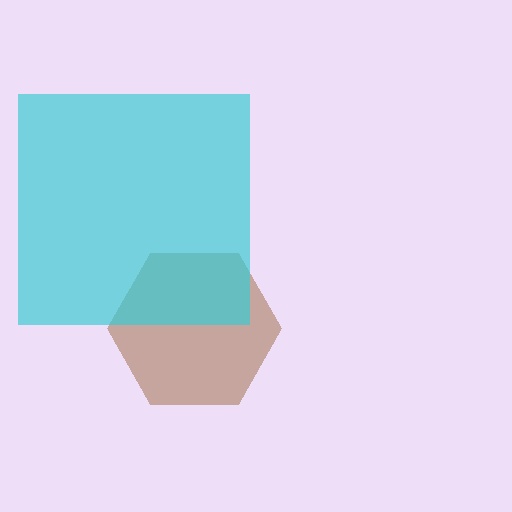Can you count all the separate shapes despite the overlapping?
Yes, there are 2 separate shapes.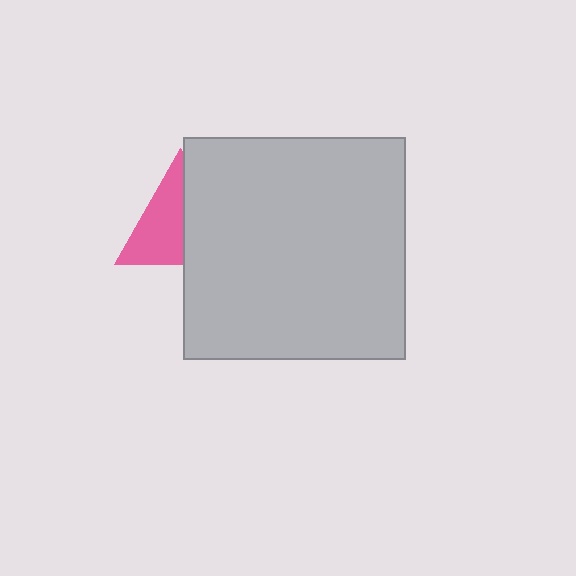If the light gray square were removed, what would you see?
You would see the complete pink triangle.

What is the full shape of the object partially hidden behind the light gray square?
The partially hidden object is a pink triangle.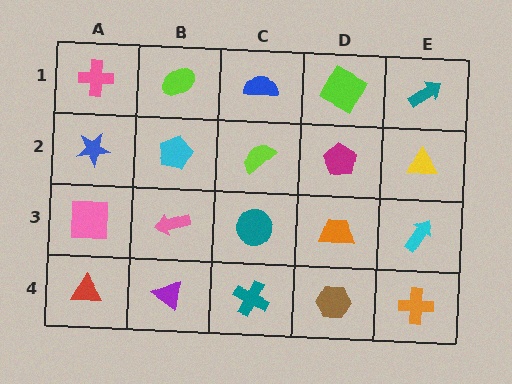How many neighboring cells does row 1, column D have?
3.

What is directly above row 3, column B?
A cyan pentagon.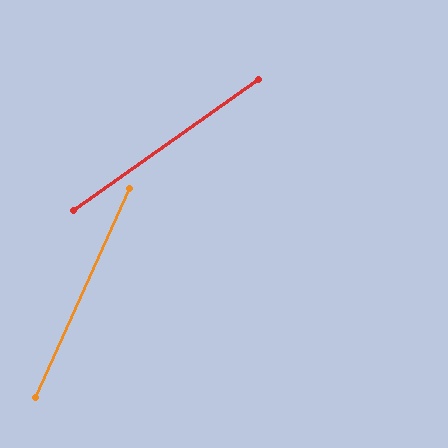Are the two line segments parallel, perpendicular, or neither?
Neither parallel nor perpendicular — they differ by about 31°.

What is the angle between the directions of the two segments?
Approximately 31 degrees.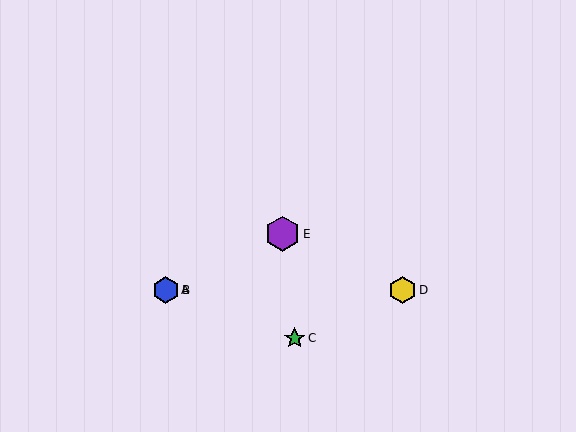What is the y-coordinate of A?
Object A is at y≈290.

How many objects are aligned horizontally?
3 objects (A, B, D) are aligned horizontally.